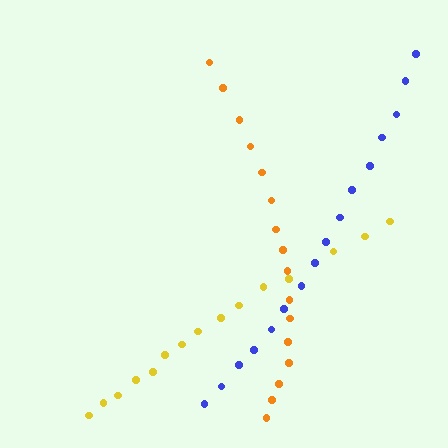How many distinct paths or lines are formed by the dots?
There are 3 distinct paths.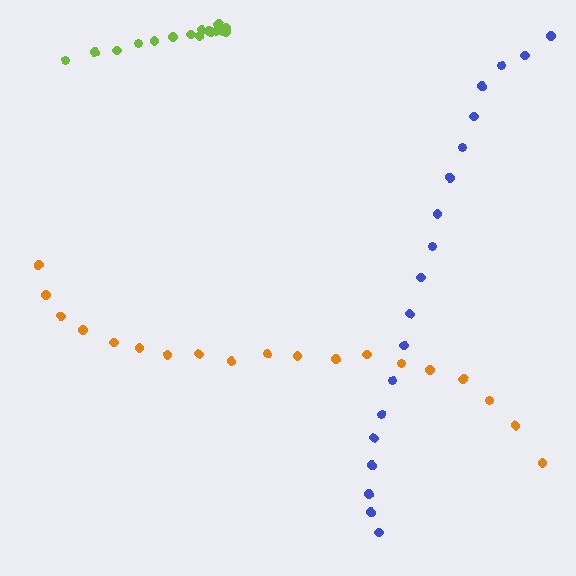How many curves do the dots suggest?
There are 3 distinct paths.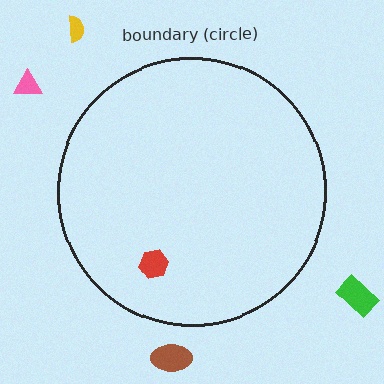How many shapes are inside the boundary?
1 inside, 4 outside.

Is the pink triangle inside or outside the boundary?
Outside.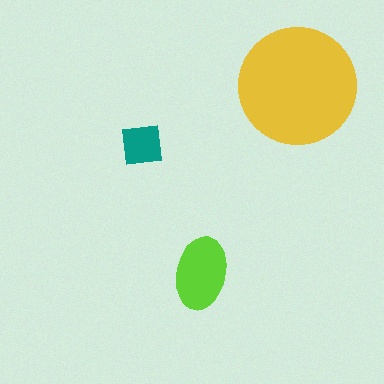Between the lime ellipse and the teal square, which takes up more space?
The lime ellipse.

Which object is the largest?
The yellow circle.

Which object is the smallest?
The teal square.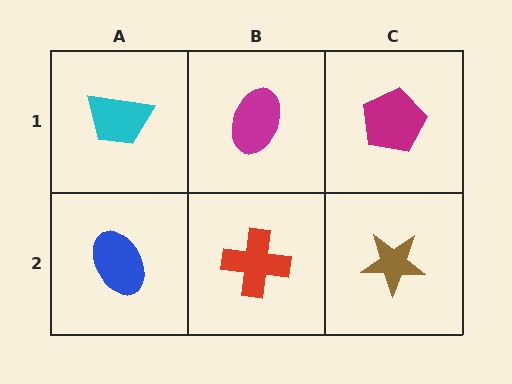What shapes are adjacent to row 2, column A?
A cyan trapezoid (row 1, column A), a red cross (row 2, column B).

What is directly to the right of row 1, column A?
A magenta ellipse.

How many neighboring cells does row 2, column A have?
2.